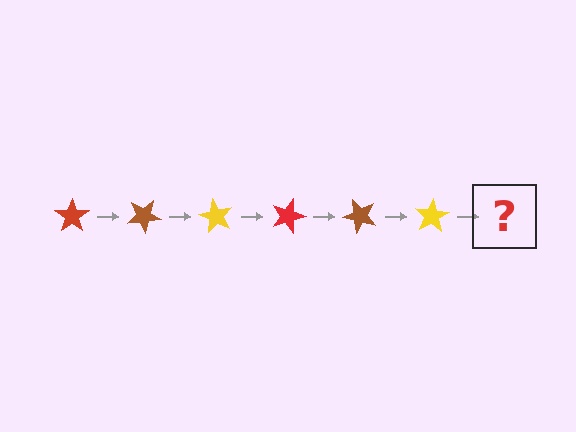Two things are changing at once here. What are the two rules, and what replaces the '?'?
The two rules are that it rotates 30 degrees each step and the color cycles through red, brown, and yellow. The '?' should be a red star, rotated 180 degrees from the start.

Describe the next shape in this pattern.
It should be a red star, rotated 180 degrees from the start.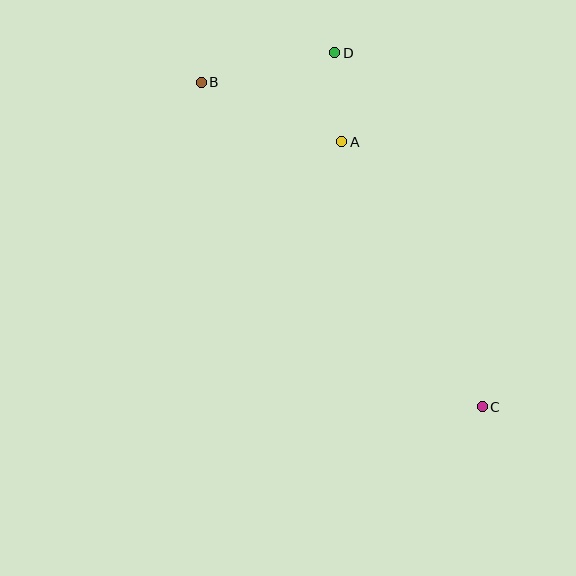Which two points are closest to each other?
Points A and D are closest to each other.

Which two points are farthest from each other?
Points B and C are farthest from each other.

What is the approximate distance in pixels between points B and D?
The distance between B and D is approximately 136 pixels.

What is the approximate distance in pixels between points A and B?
The distance between A and B is approximately 152 pixels.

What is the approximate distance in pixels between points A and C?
The distance between A and C is approximately 300 pixels.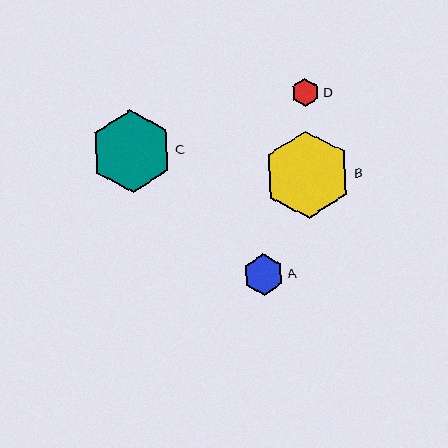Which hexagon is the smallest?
Hexagon D is the smallest with a size of approximately 28 pixels.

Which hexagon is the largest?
Hexagon B is the largest with a size of approximately 87 pixels.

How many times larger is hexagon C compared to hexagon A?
Hexagon C is approximately 2.0 times the size of hexagon A.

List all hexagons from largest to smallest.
From largest to smallest: B, C, A, D.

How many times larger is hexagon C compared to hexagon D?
Hexagon C is approximately 2.9 times the size of hexagon D.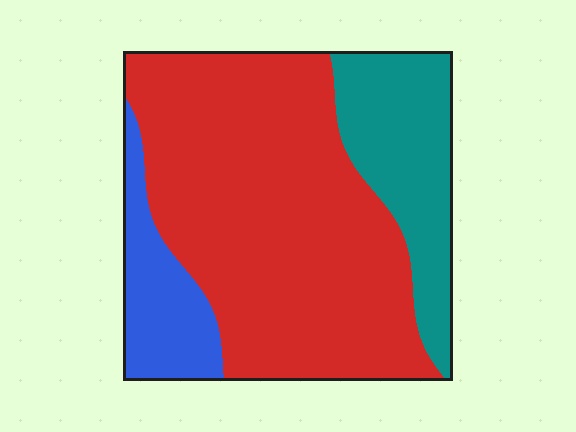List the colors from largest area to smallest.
From largest to smallest: red, teal, blue.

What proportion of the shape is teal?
Teal takes up about one fifth (1/5) of the shape.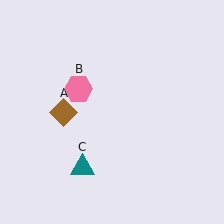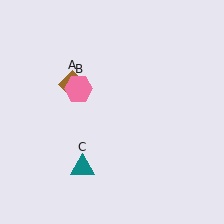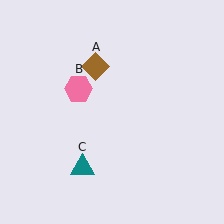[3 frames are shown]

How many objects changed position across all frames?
1 object changed position: brown diamond (object A).